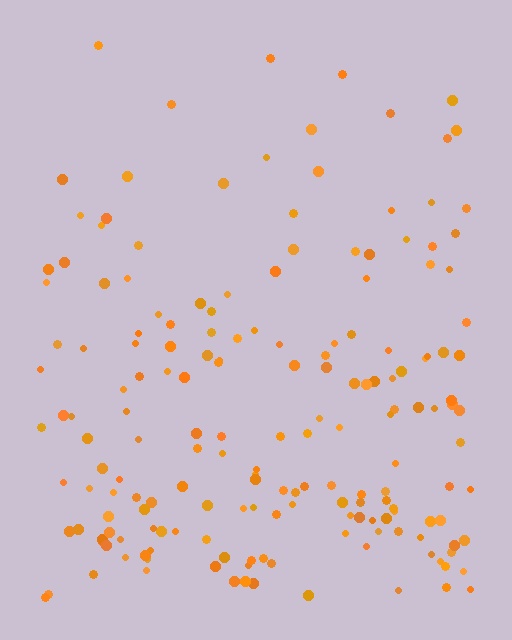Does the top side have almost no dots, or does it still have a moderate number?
Still a moderate number, just noticeably fewer than the bottom.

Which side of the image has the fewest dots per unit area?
The top.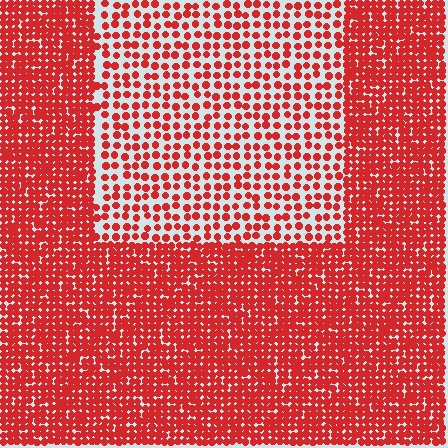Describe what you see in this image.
The image contains small red elements arranged at two different densities. A rectangle-shaped region is visible where the elements are less densely packed than the surrounding area.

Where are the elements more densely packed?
The elements are more densely packed outside the rectangle boundary.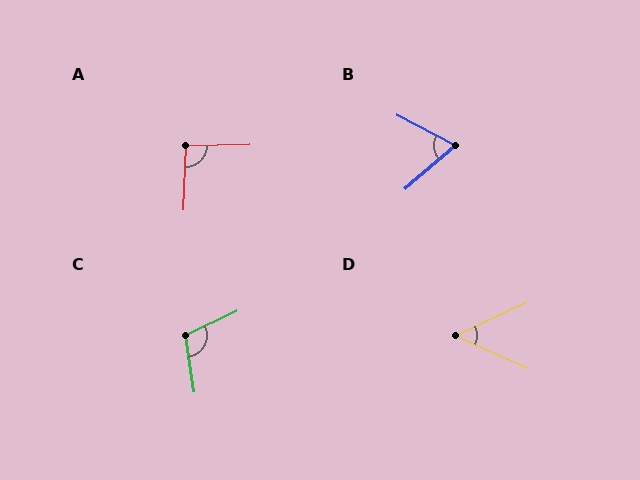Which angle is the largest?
C, at approximately 106 degrees.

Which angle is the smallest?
D, at approximately 49 degrees.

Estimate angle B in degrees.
Approximately 68 degrees.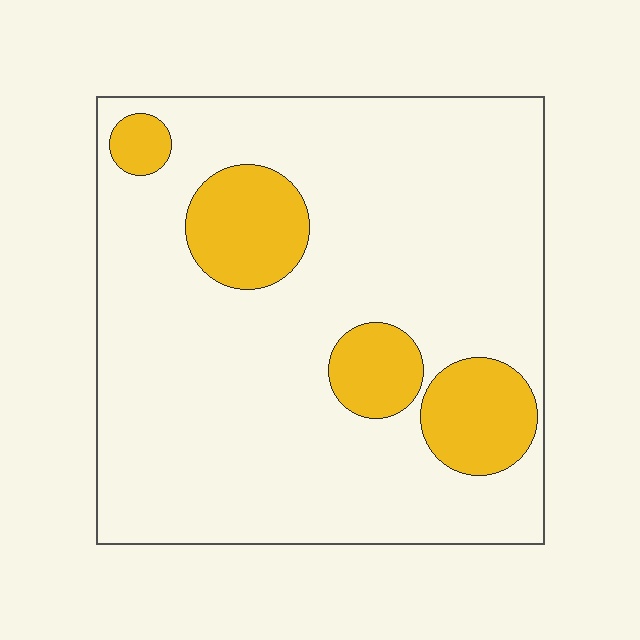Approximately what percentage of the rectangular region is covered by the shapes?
Approximately 15%.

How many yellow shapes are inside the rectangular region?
4.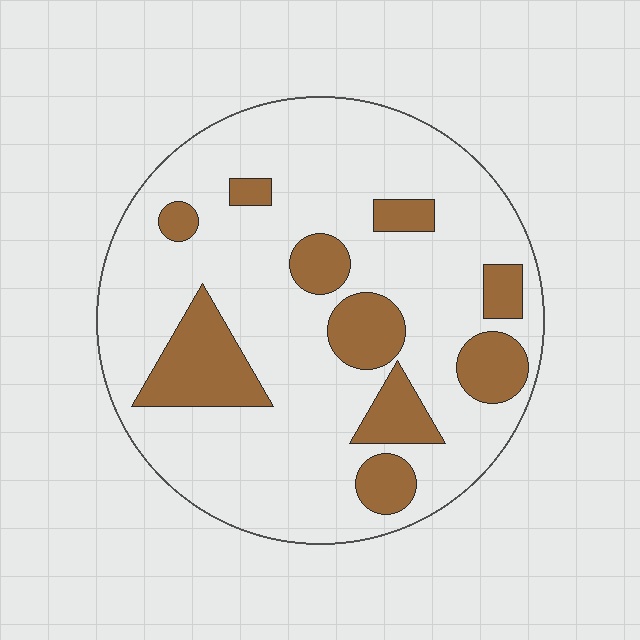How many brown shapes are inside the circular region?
10.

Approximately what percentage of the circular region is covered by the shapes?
Approximately 20%.